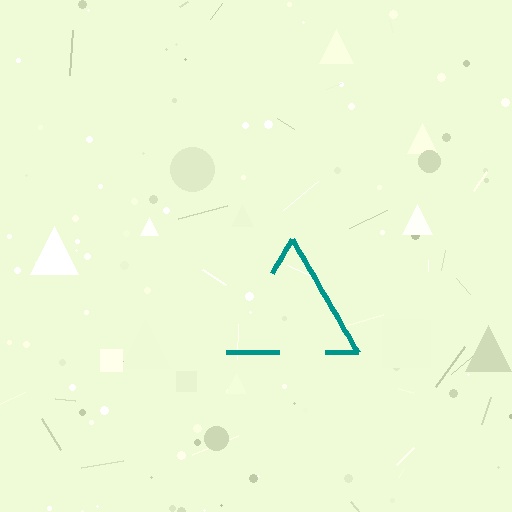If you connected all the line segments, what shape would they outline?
They would outline a triangle.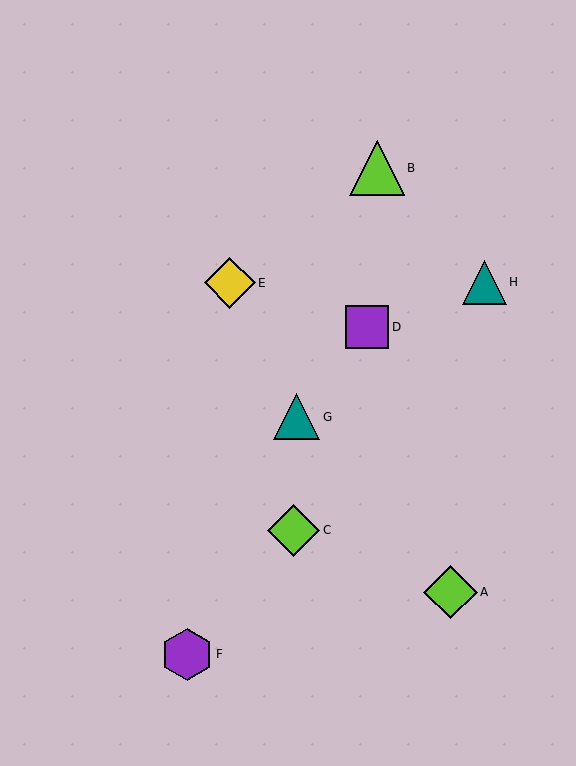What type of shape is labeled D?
Shape D is a purple square.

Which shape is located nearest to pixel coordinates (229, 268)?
The yellow diamond (labeled E) at (230, 283) is nearest to that location.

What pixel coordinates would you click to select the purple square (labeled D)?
Click at (367, 327) to select the purple square D.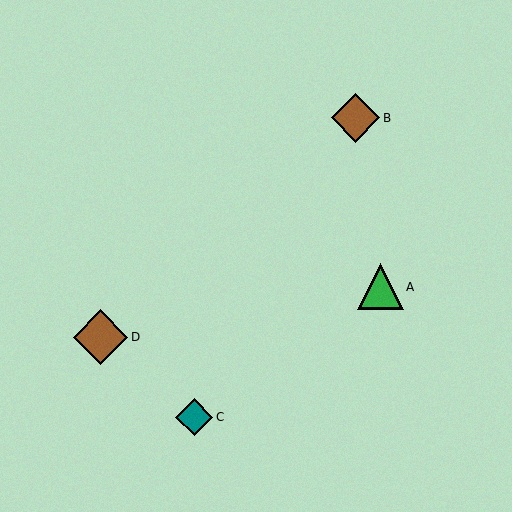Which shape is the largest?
The brown diamond (labeled D) is the largest.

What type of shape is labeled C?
Shape C is a teal diamond.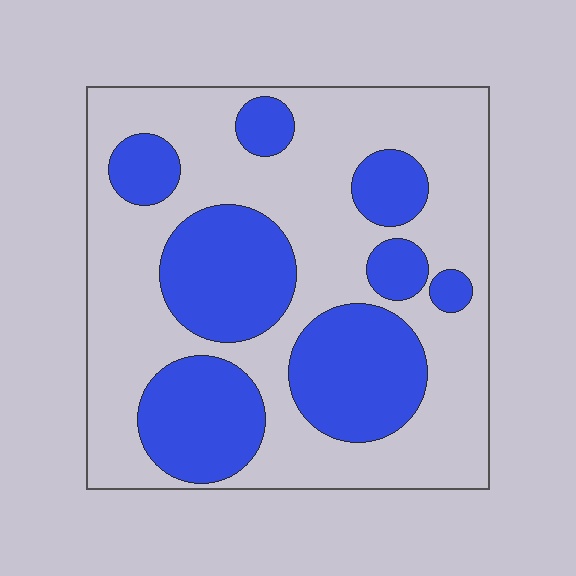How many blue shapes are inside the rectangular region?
8.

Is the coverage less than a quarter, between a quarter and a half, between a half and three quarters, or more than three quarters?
Between a quarter and a half.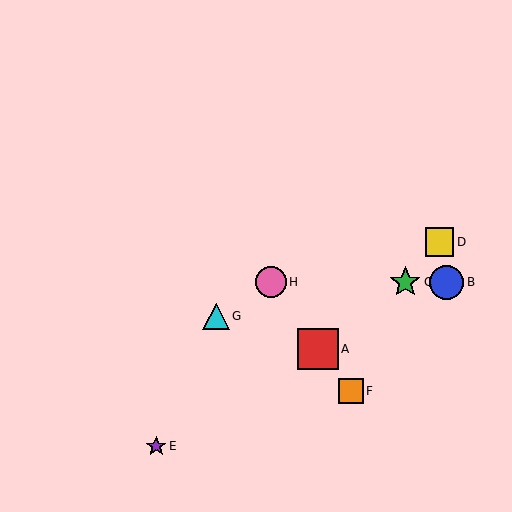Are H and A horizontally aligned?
No, H is at y≈282 and A is at y≈349.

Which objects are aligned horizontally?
Objects B, C, H are aligned horizontally.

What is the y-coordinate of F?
Object F is at y≈391.